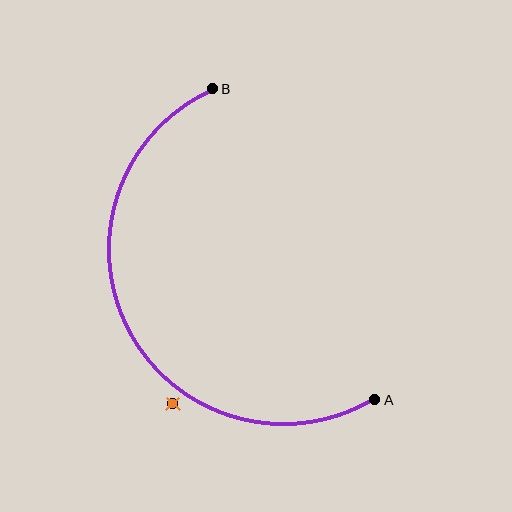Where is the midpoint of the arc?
The arc midpoint is the point on the curve farthest from the straight line joining A and B. It sits to the left of that line.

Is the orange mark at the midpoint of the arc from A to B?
No — the orange mark does not lie on the arc at all. It sits slightly outside the curve.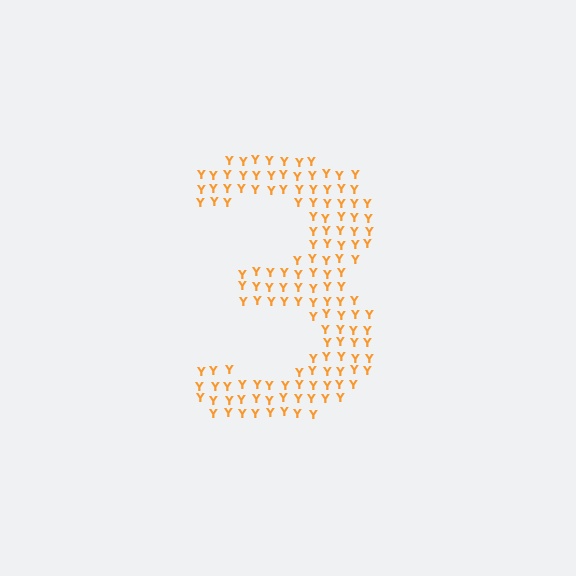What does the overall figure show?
The overall figure shows the digit 3.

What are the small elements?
The small elements are letter Y's.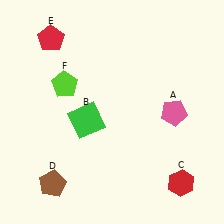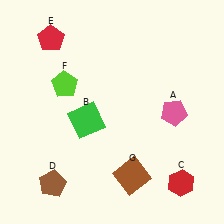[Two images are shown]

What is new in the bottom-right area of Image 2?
A brown square (G) was added in the bottom-right area of Image 2.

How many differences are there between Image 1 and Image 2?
There is 1 difference between the two images.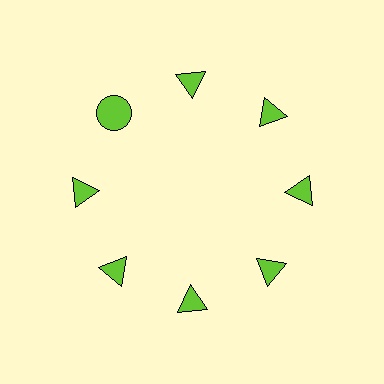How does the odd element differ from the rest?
It has a different shape: circle instead of triangle.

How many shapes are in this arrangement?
There are 8 shapes arranged in a ring pattern.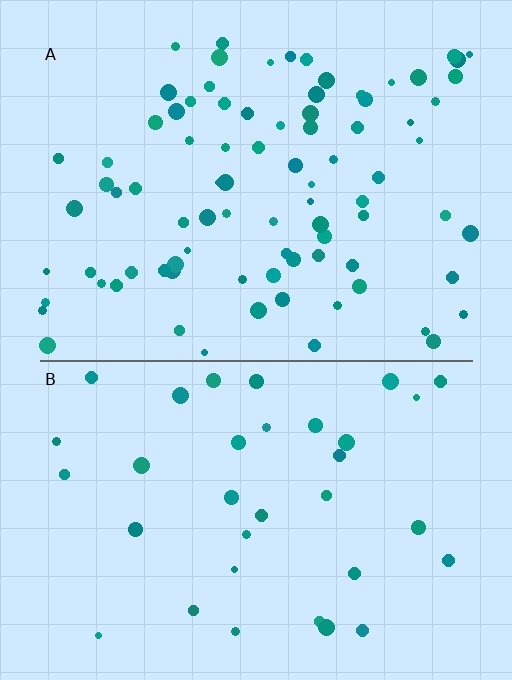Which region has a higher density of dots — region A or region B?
A (the top).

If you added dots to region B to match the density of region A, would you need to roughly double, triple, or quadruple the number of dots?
Approximately double.